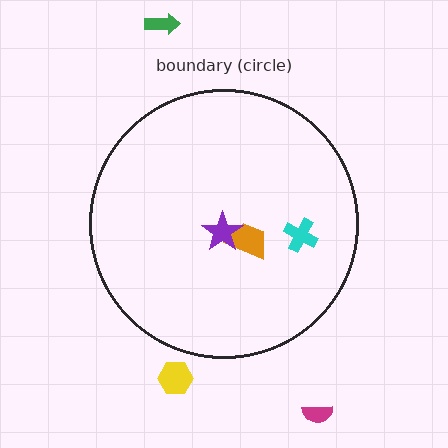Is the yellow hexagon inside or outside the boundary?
Outside.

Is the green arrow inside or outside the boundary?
Outside.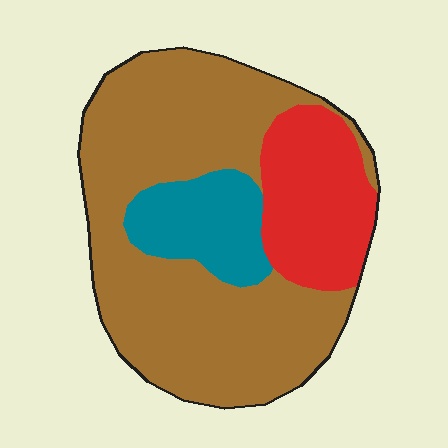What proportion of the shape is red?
Red takes up about one fifth (1/5) of the shape.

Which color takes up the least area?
Teal, at roughly 15%.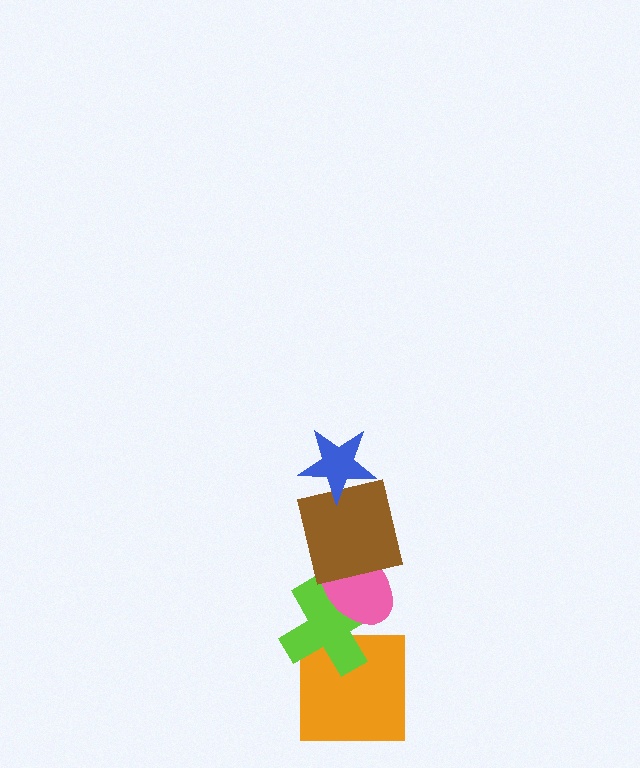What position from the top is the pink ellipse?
The pink ellipse is 3rd from the top.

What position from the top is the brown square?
The brown square is 2nd from the top.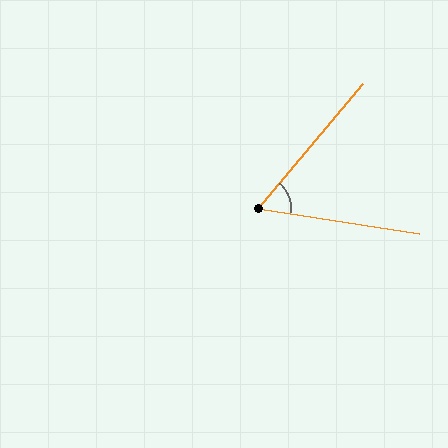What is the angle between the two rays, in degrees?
Approximately 59 degrees.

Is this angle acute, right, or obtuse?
It is acute.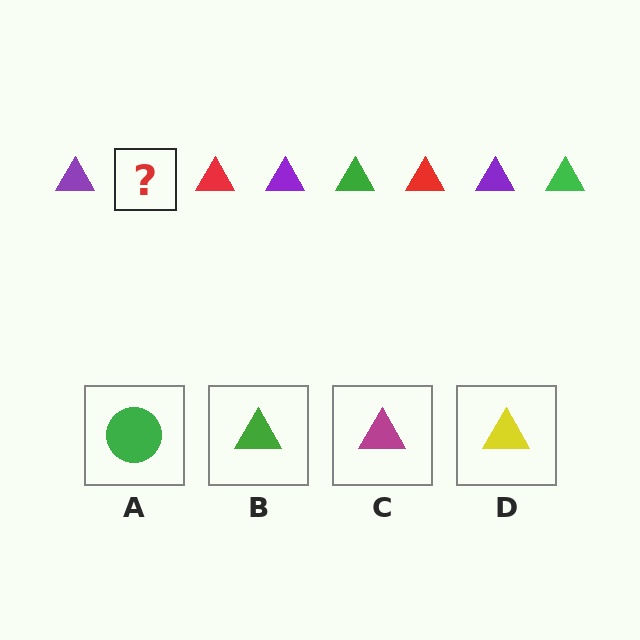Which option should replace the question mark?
Option B.